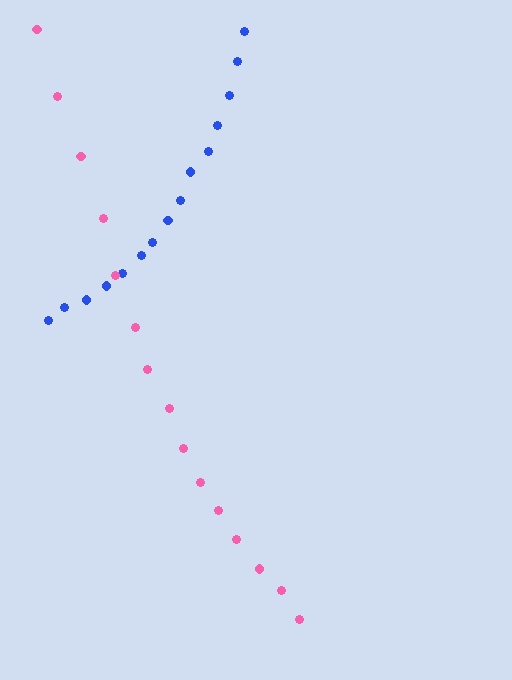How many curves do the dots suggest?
There are 2 distinct paths.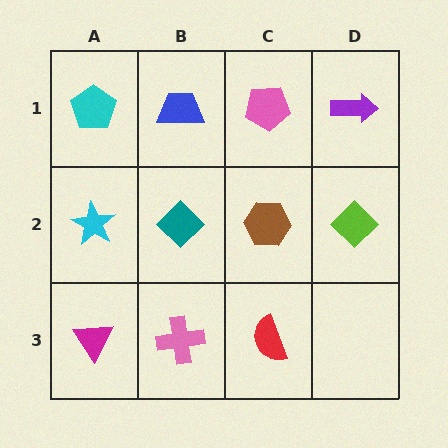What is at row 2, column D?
A lime diamond.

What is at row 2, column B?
A teal diamond.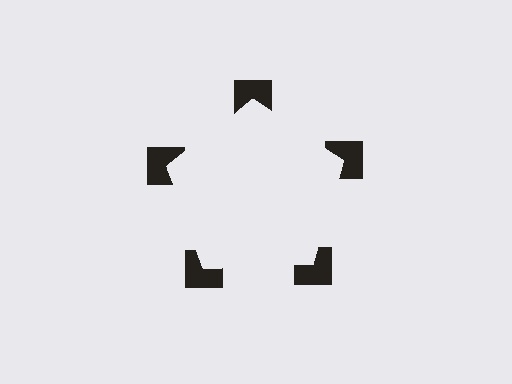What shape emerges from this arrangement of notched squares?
An illusory pentagon — its edges are inferred from the aligned wedge cuts in the notched squares, not physically drawn.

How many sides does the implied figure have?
5 sides.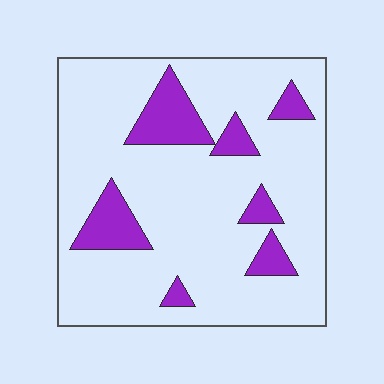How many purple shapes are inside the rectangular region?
7.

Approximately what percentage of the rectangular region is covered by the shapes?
Approximately 15%.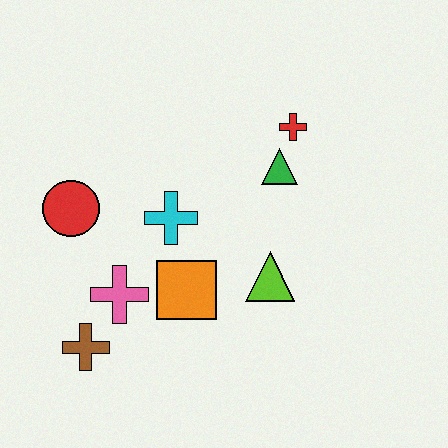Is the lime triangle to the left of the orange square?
No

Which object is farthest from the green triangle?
The brown cross is farthest from the green triangle.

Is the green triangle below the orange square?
No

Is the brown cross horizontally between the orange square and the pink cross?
No